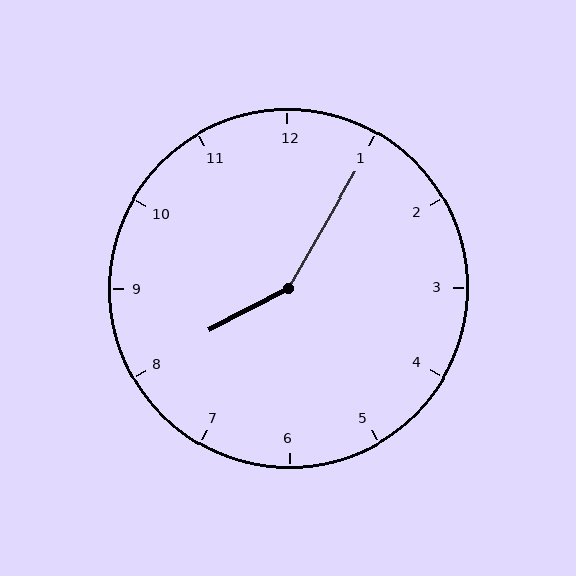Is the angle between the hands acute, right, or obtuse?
It is obtuse.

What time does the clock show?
8:05.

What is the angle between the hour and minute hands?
Approximately 148 degrees.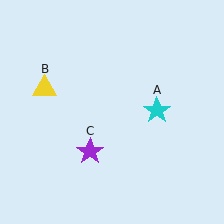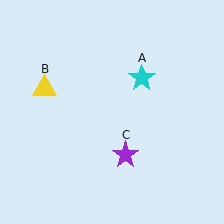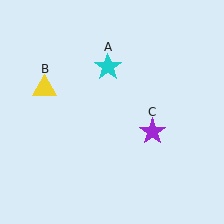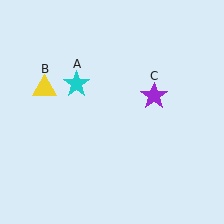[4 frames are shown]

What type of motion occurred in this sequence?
The cyan star (object A), purple star (object C) rotated counterclockwise around the center of the scene.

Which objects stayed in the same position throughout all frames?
Yellow triangle (object B) remained stationary.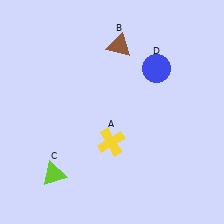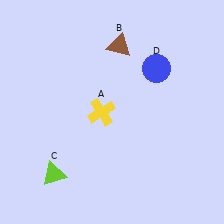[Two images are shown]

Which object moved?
The yellow cross (A) moved up.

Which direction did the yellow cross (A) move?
The yellow cross (A) moved up.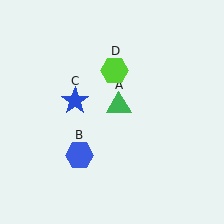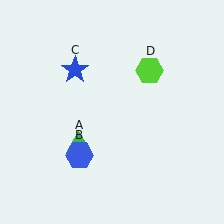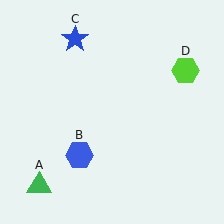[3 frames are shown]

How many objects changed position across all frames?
3 objects changed position: green triangle (object A), blue star (object C), lime hexagon (object D).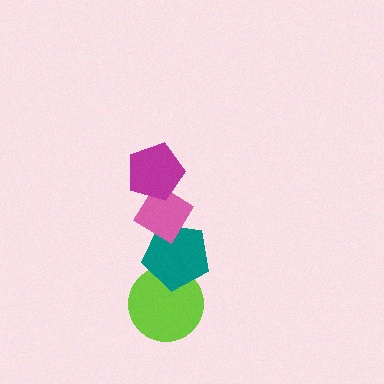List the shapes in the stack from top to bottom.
From top to bottom: the magenta pentagon, the pink diamond, the teal pentagon, the lime circle.